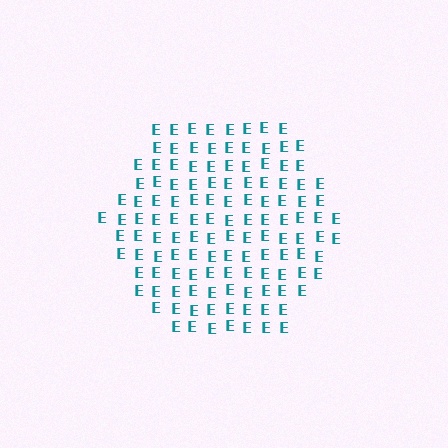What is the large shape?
The large shape is a hexagon.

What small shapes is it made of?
It is made of small letter E's.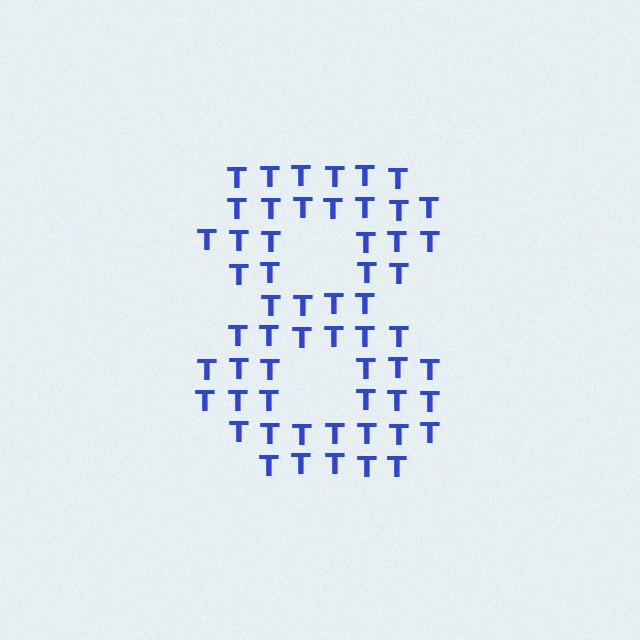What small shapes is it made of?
It is made of small letter T's.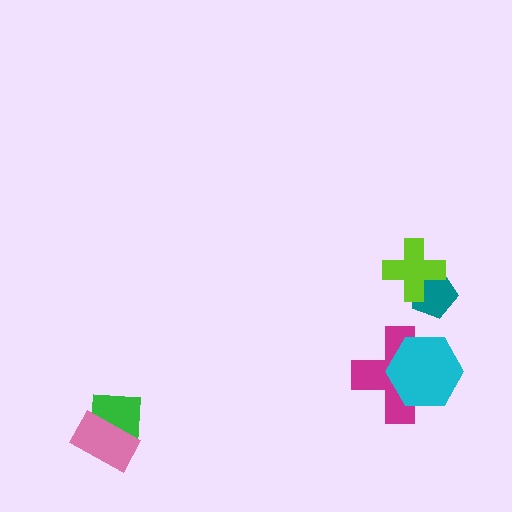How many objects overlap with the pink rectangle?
1 object overlaps with the pink rectangle.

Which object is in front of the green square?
The pink rectangle is in front of the green square.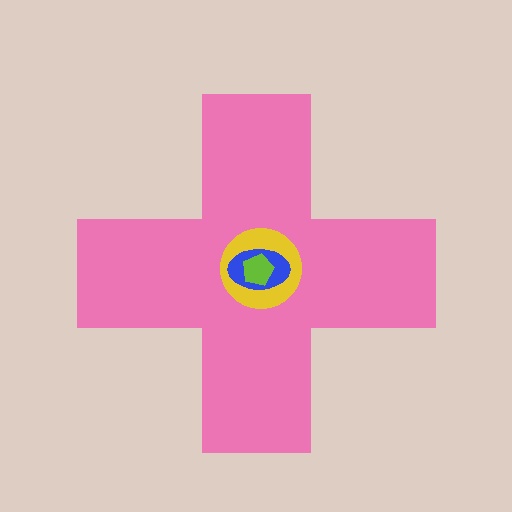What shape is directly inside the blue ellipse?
The lime pentagon.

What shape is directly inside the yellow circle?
The blue ellipse.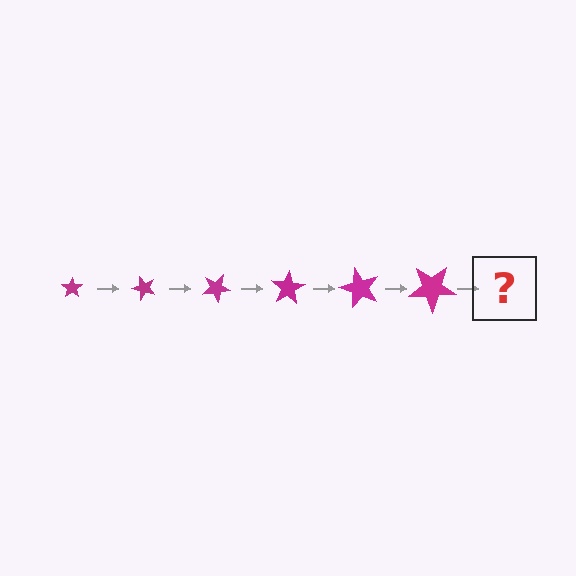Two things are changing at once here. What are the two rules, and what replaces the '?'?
The two rules are that the star grows larger each step and it rotates 50 degrees each step. The '?' should be a star, larger than the previous one and rotated 300 degrees from the start.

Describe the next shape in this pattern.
It should be a star, larger than the previous one and rotated 300 degrees from the start.